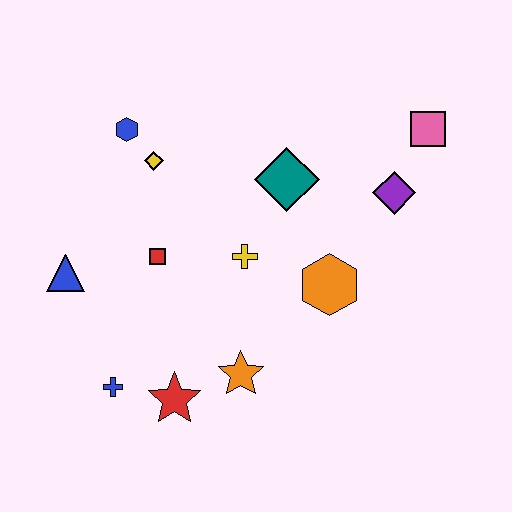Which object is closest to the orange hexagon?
The yellow cross is closest to the orange hexagon.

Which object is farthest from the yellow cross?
The pink square is farthest from the yellow cross.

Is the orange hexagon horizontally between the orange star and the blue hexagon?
No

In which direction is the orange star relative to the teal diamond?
The orange star is below the teal diamond.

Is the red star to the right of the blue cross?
Yes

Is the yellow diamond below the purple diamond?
No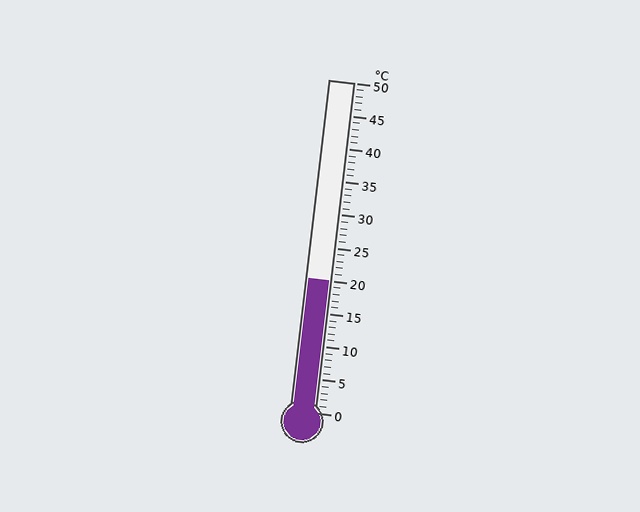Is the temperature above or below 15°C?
The temperature is above 15°C.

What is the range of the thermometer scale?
The thermometer scale ranges from 0°C to 50°C.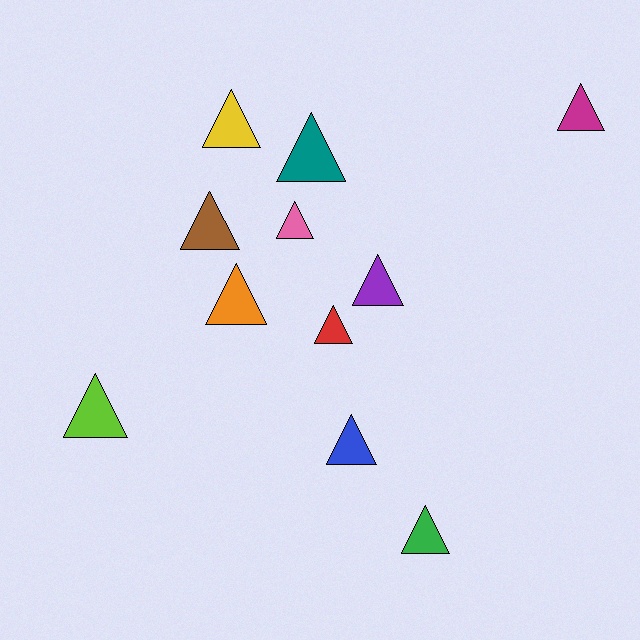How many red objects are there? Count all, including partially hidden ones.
There is 1 red object.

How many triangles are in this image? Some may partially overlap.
There are 11 triangles.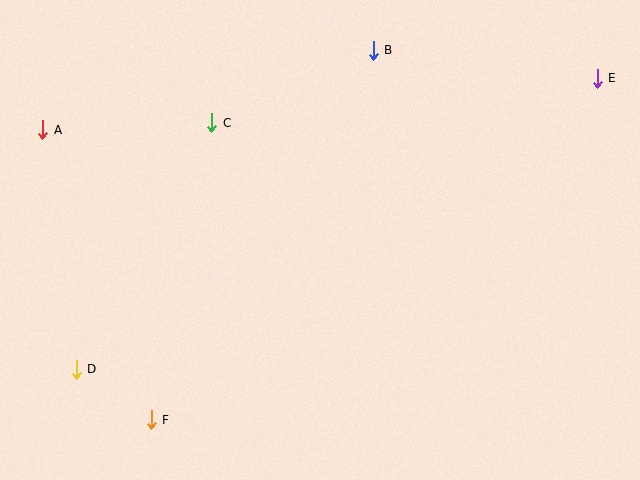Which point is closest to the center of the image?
Point C at (212, 123) is closest to the center.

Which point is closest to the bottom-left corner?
Point D is closest to the bottom-left corner.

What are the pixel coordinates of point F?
Point F is at (151, 420).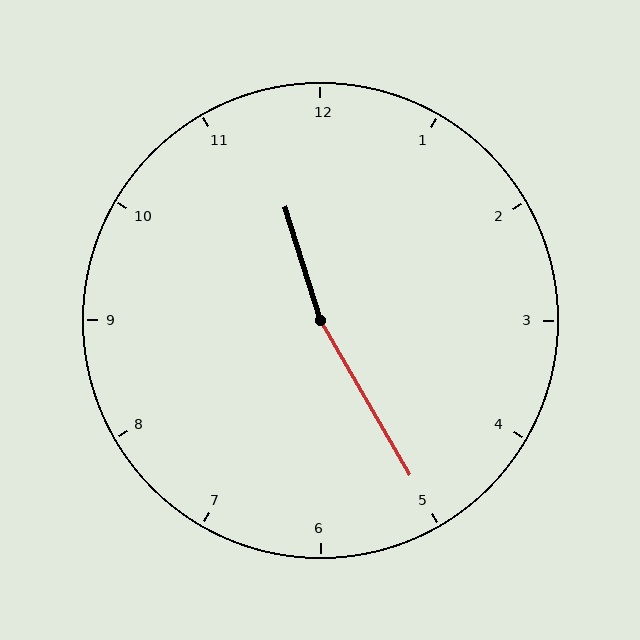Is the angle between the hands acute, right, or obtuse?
It is obtuse.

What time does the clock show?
11:25.